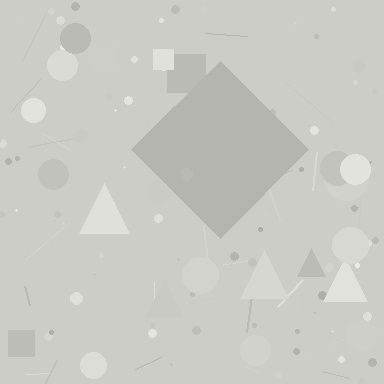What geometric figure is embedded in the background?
A diamond is embedded in the background.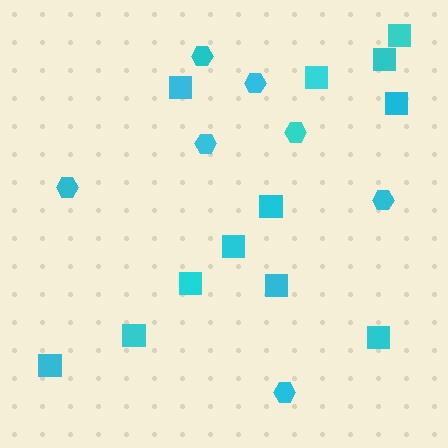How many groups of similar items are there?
There are 2 groups: one group of hexagons (7) and one group of squares (12).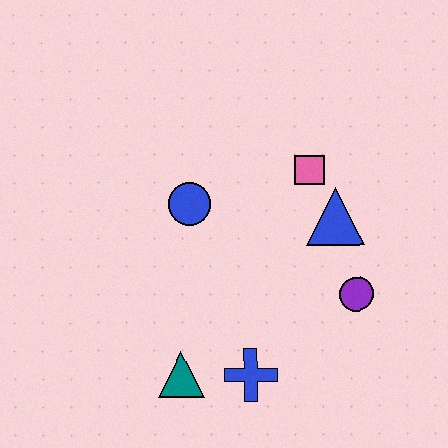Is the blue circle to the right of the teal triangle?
Yes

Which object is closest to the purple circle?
The blue triangle is closest to the purple circle.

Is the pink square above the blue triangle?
Yes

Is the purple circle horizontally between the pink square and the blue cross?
No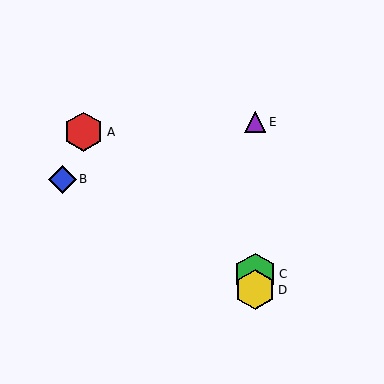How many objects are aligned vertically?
3 objects (C, D, E) are aligned vertically.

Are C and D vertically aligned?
Yes, both are at x≈255.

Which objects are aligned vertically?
Objects C, D, E are aligned vertically.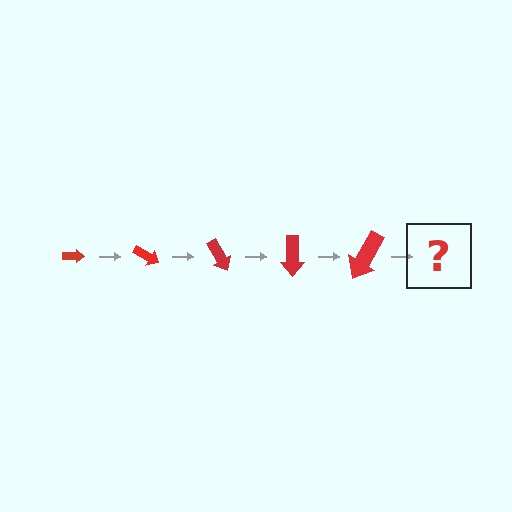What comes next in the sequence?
The next element should be an arrow, larger than the previous one and rotated 150 degrees from the start.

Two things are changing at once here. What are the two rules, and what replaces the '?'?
The two rules are that the arrow grows larger each step and it rotates 30 degrees each step. The '?' should be an arrow, larger than the previous one and rotated 150 degrees from the start.